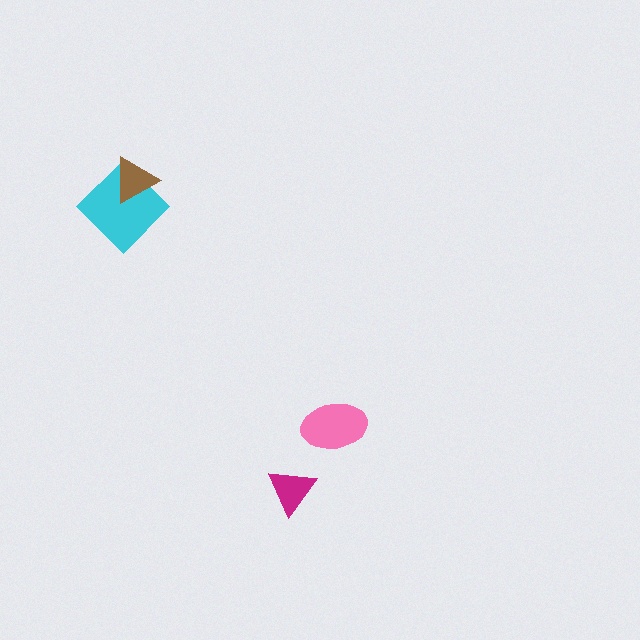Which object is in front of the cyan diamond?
The brown triangle is in front of the cyan diamond.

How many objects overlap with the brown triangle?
1 object overlaps with the brown triangle.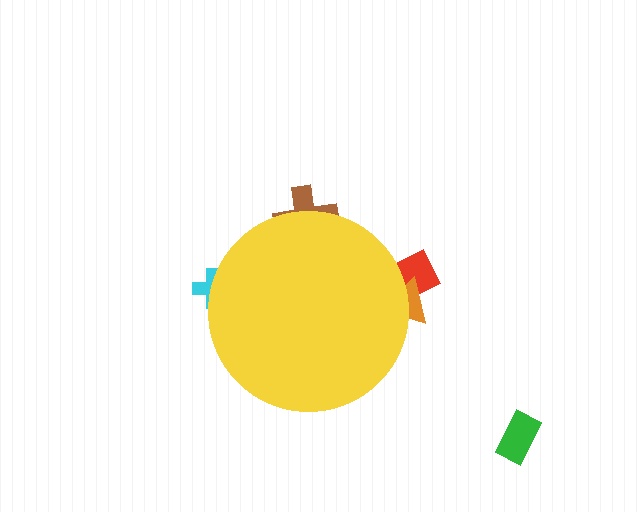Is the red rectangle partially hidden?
Yes, the red rectangle is partially hidden behind the yellow circle.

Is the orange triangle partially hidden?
Yes, the orange triangle is partially hidden behind the yellow circle.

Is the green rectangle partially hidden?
No, the green rectangle is fully visible.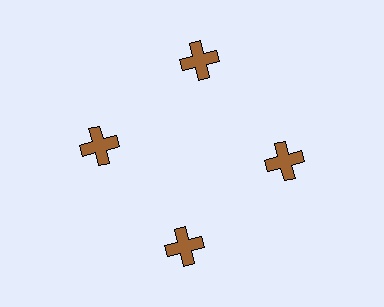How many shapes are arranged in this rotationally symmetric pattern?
There are 4 shapes, arranged in 4 groups of 1.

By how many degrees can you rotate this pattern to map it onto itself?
The pattern maps onto itself every 90 degrees of rotation.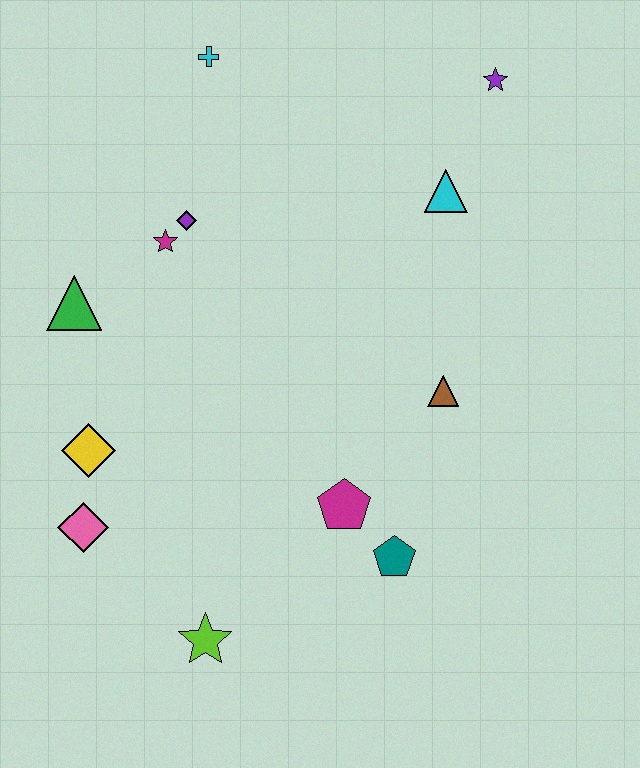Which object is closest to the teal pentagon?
The magenta pentagon is closest to the teal pentagon.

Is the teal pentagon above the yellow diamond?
No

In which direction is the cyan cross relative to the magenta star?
The cyan cross is above the magenta star.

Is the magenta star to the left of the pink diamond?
No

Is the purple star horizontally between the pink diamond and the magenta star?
No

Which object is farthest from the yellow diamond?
The purple star is farthest from the yellow diamond.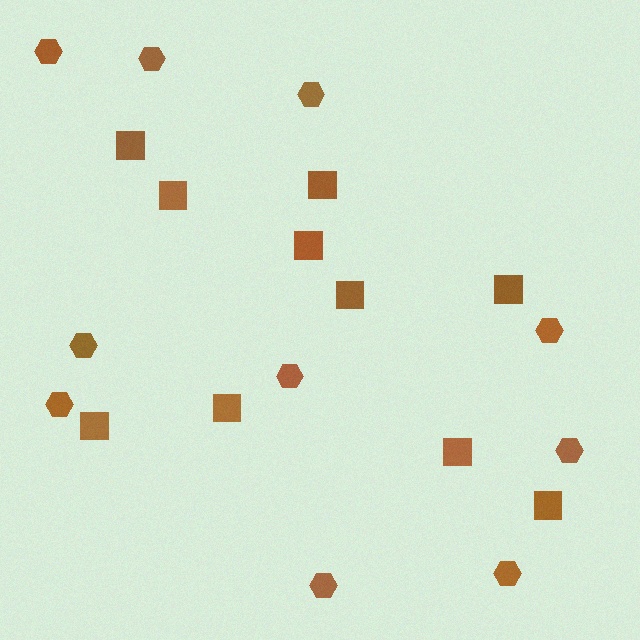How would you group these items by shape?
There are 2 groups: one group of hexagons (10) and one group of squares (10).